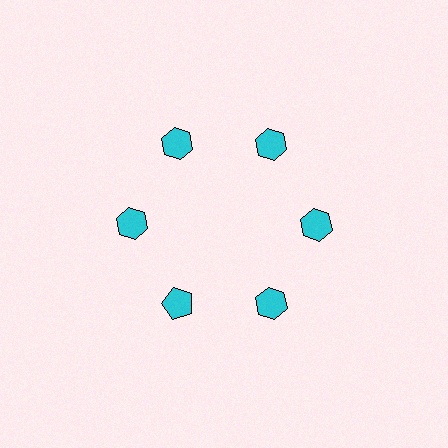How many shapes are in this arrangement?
There are 6 shapes arranged in a ring pattern.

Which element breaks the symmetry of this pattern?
The cyan pentagon at roughly the 7 o'clock position breaks the symmetry. All other shapes are cyan hexagons.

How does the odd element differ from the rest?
It has a different shape: pentagon instead of hexagon.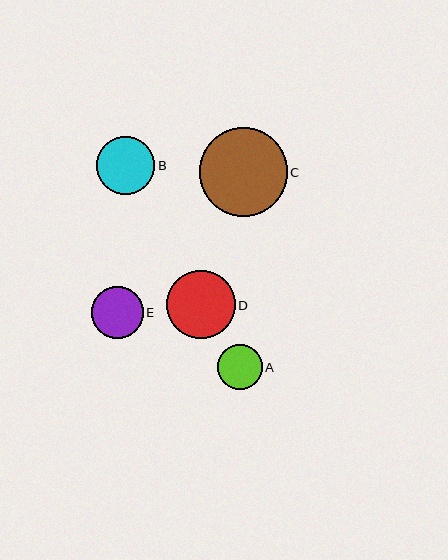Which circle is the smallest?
Circle A is the smallest with a size of approximately 45 pixels.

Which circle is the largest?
Circle C is the largest with a size of approximately 88 pixels.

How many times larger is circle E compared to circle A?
Circle E is approximately 1.2 times the size of circle A.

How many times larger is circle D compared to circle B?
Circle D is approximately 1.2 times the size of circle B.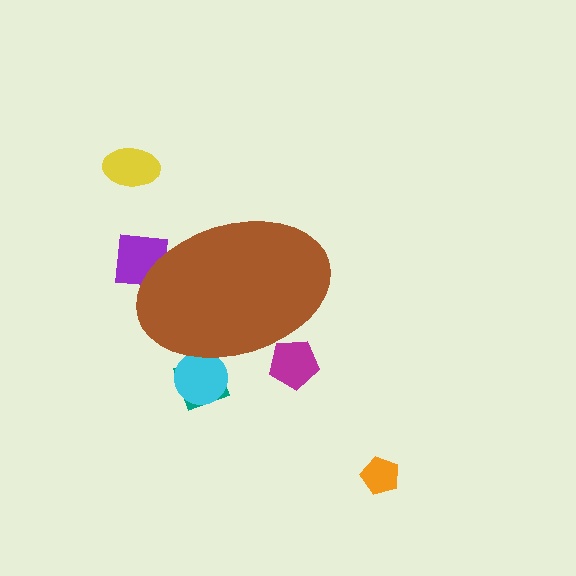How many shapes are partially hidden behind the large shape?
4 shapes are partially hidden.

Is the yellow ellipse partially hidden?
No, the yellow ellipse is fully visible.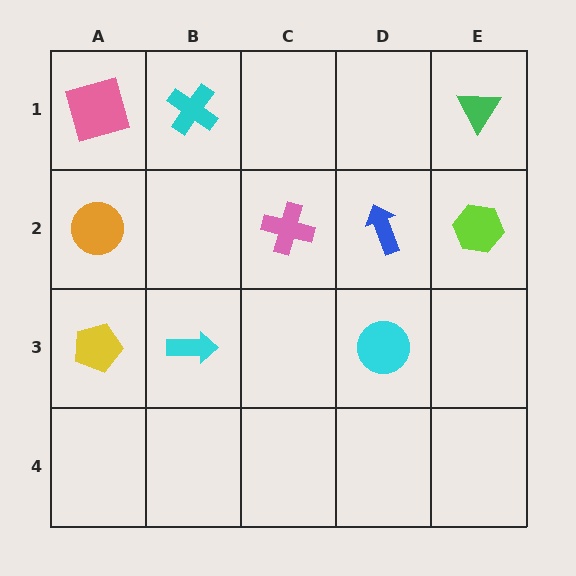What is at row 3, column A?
A yellow pentagon.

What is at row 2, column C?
A pink cross.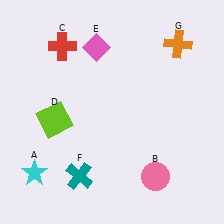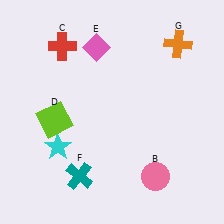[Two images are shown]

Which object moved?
The cyan star (A) moved up.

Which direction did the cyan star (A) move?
The cyan star (A) moved up.